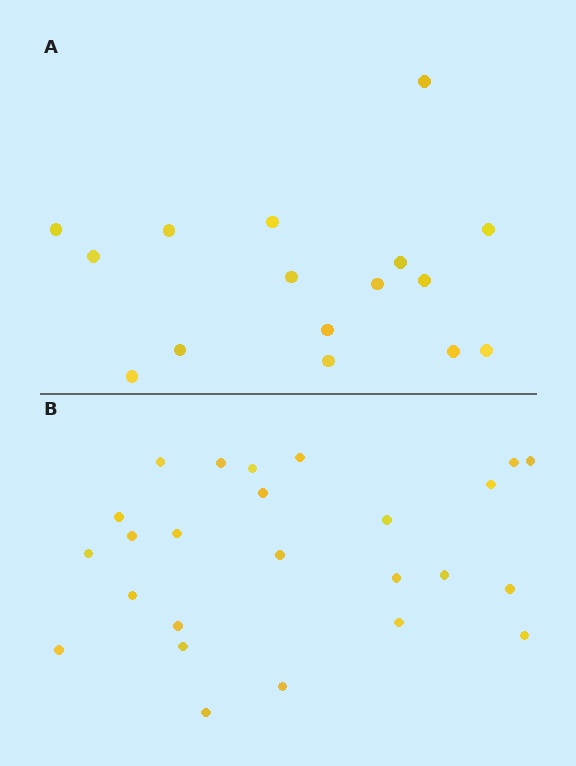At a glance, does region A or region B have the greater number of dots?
Region B (the bottom region) has more dots.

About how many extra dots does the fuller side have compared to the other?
Region B has roughly 8 or so more dots than region A.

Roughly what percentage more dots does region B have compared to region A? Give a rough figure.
About 55% more.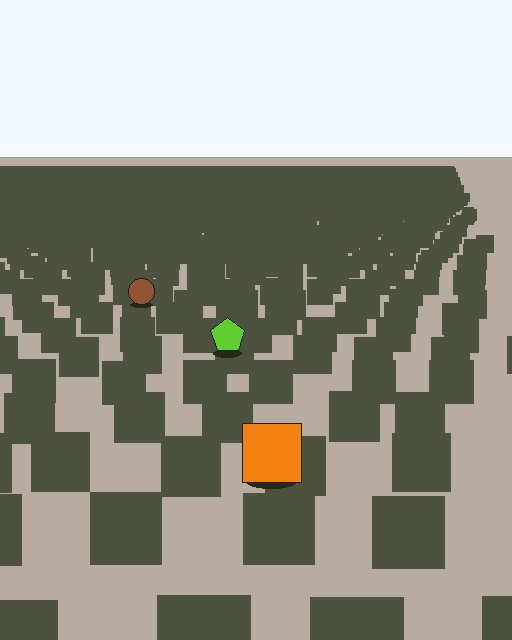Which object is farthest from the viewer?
The brown circle is farthest from the viewer. It appears smaller and the ground texture around it is denser.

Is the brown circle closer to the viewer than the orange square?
No. The orange square is closer — you can tell from the texture gradient: the ground texture is coarser near it.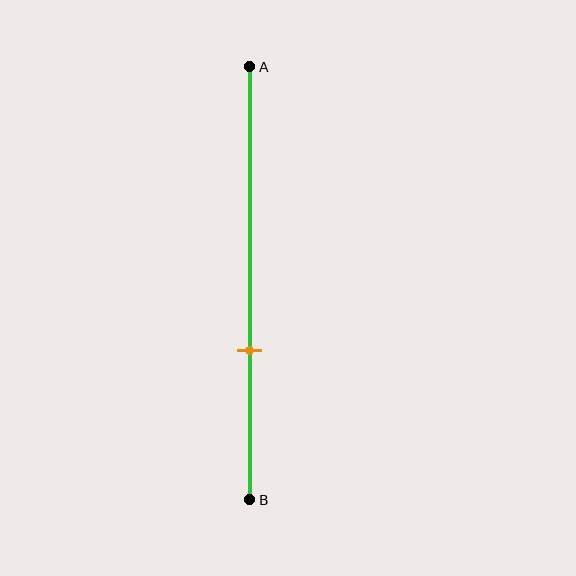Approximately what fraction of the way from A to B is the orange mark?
The orange mark is approximately 65% of the way from A to B.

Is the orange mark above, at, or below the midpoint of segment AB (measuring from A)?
The orange mark is below the midpoint of segment AB.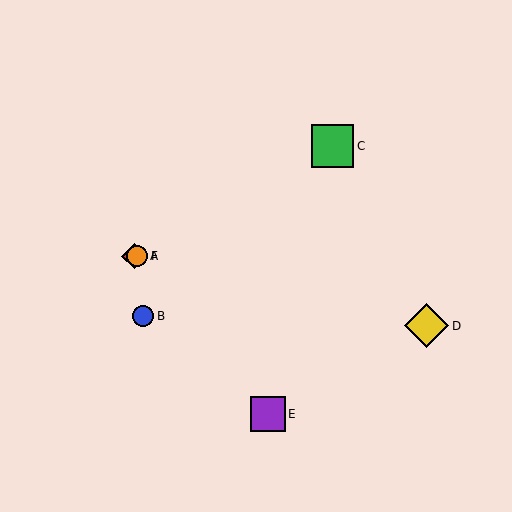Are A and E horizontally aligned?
No, A is at y≈256 and E is at y≈414.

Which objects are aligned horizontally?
Objects A, F are aligned horizontally.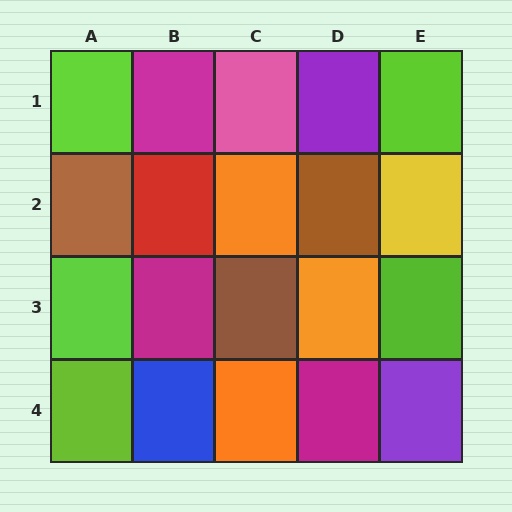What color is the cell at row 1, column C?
Pink.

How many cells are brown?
3 cells are brown.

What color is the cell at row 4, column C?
Orange.